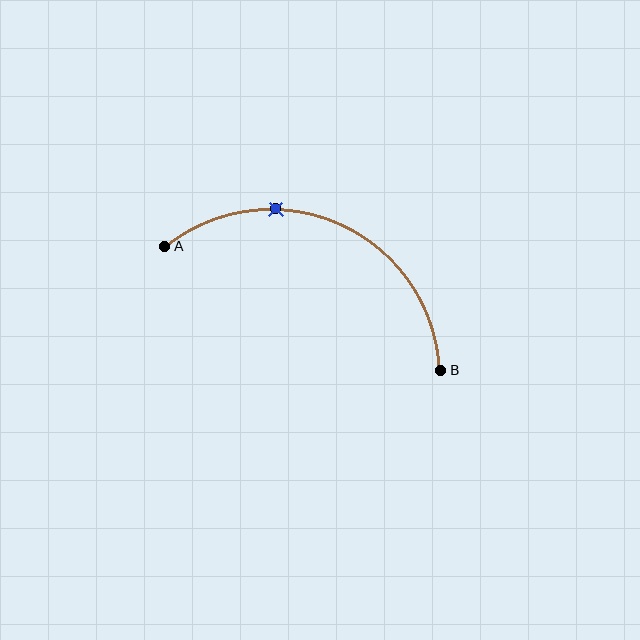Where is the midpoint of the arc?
The arc midpoint is the point on the curve farthest from the straight line joining A and B. It sits above that line.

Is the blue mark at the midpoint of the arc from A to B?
No. The blue mark lies on the arc but is closer to endpoint A. The arc midpoint would be at the point on the curve equidistant along the arc from both A and B.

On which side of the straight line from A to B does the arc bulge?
The arc bulges above the straight line connecting A and B.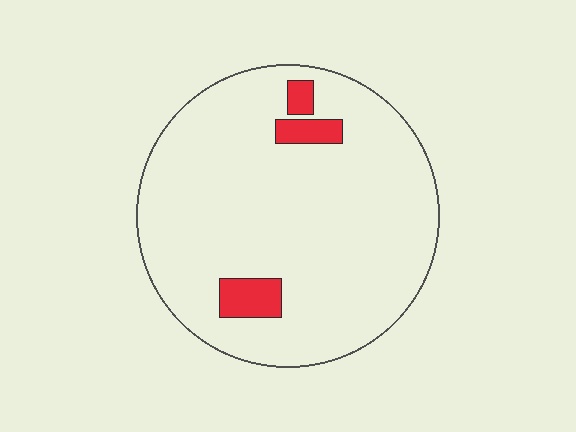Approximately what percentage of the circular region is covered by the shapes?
Approximately 5%.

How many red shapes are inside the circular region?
3.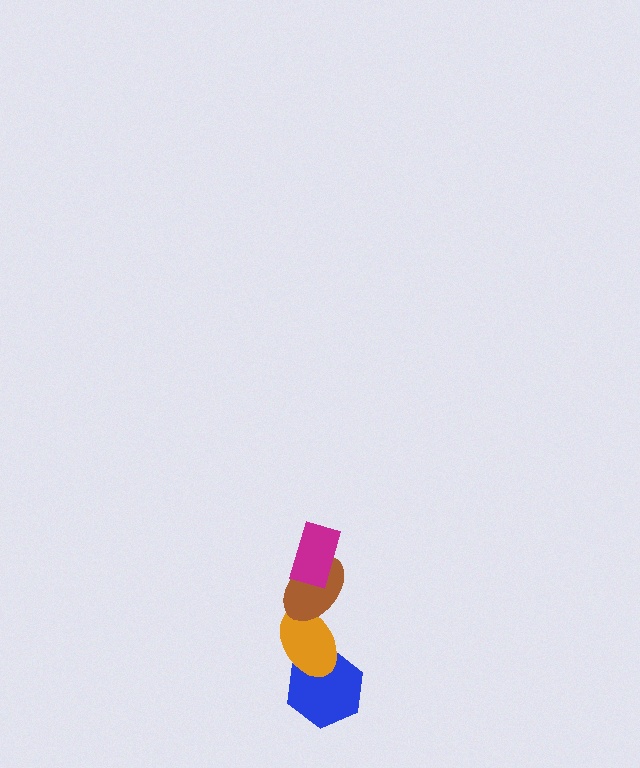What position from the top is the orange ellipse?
The orange ellipse is 3rd from the top.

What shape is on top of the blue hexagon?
The orange ellipse is on top of the blue hexagon.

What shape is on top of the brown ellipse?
The magenta rectangle is on top of the brown ellipse.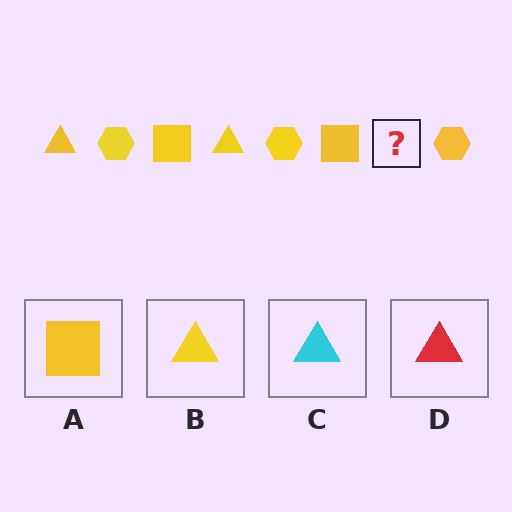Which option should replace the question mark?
Option B.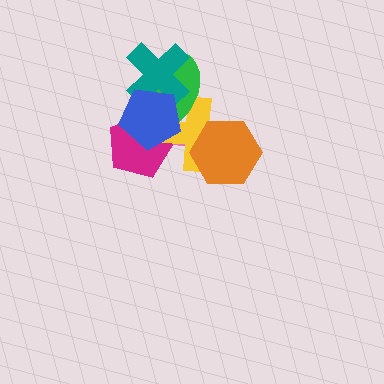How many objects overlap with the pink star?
6 objects overlap with the pink star.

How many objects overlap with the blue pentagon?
5 objects overlap with the blue pentagon.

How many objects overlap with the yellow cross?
5 objects overlap with the yellow cross.